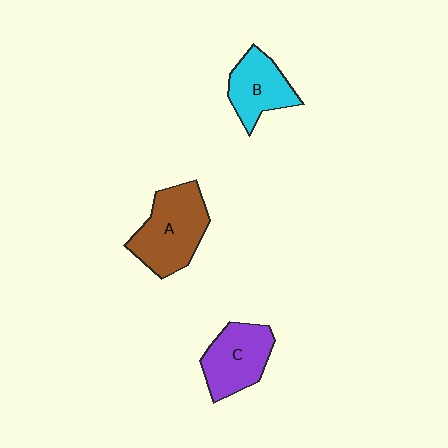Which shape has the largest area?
Shape A (brown).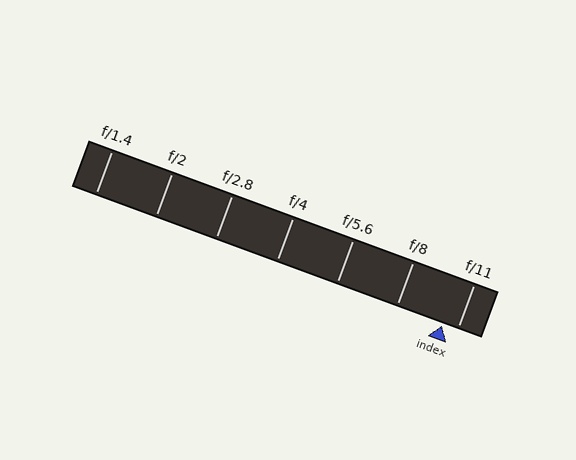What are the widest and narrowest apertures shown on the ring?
The widest aperture shown is f/1.4 and the narrowest is f/11.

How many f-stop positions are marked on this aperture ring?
There are 7 f-stop positions marked.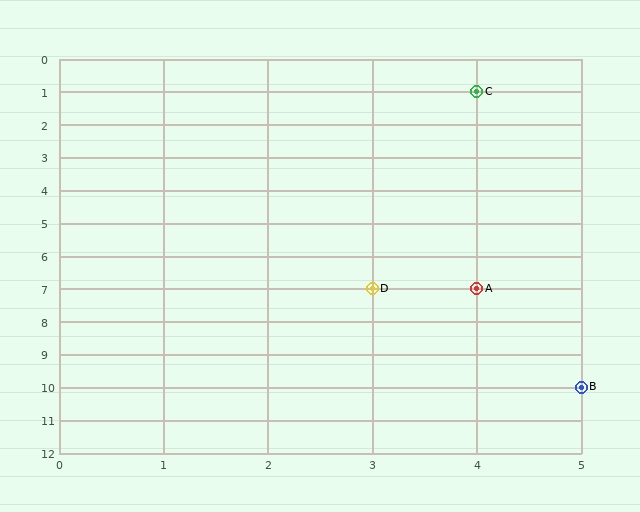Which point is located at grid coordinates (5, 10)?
Point B is at (5, 10).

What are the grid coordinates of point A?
Point A is at grid coordinates (4, 7).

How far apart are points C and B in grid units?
Points C and B are 1 column and 9 rows apart (about 9.1 grid units diagonally).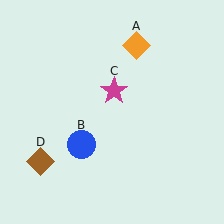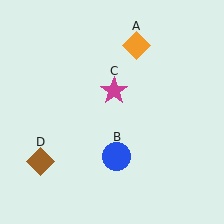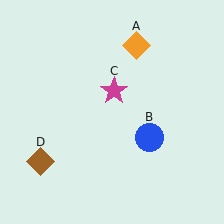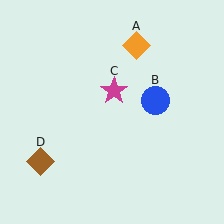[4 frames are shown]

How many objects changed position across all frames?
1 object changed position: blue circle (object B).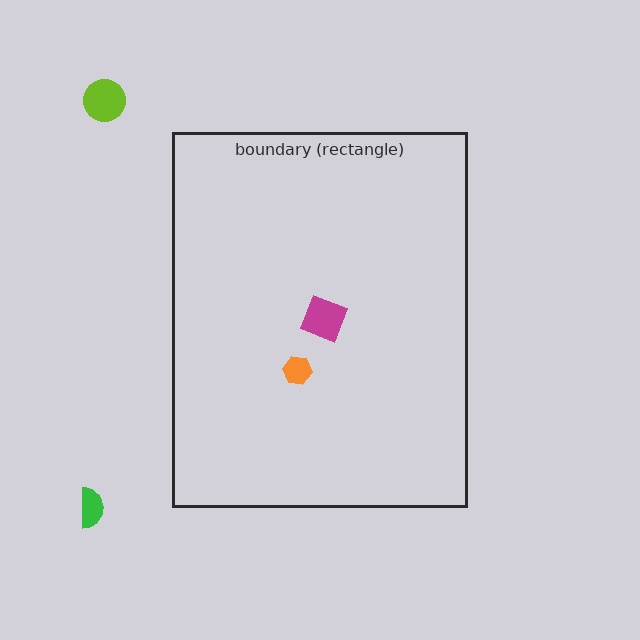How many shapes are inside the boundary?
2 inside, 2 outside.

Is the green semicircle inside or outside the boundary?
Outside.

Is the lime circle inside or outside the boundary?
Outside.